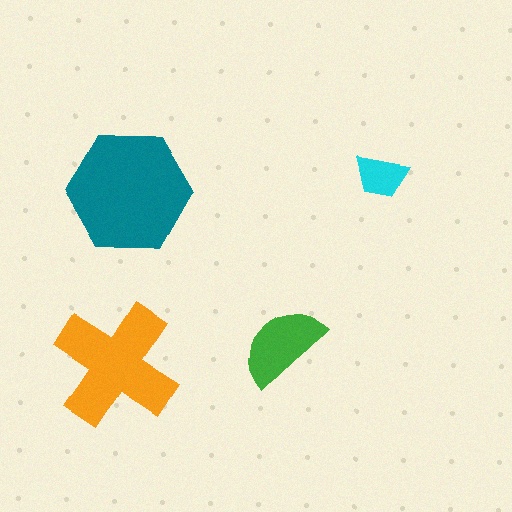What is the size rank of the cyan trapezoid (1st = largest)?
4th.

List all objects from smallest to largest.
The cyan trapezoid, the green semicircle, the orange cross, the teal hexagon.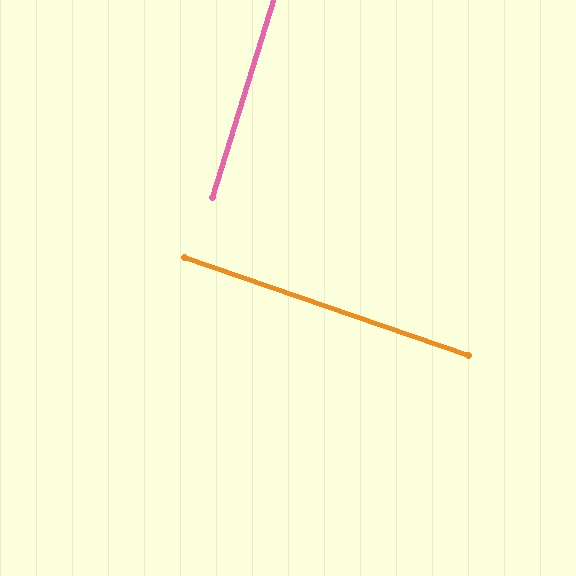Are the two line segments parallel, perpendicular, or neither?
Perpendicular — they meet at approximately 88°.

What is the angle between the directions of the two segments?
Approximately 88 degrees.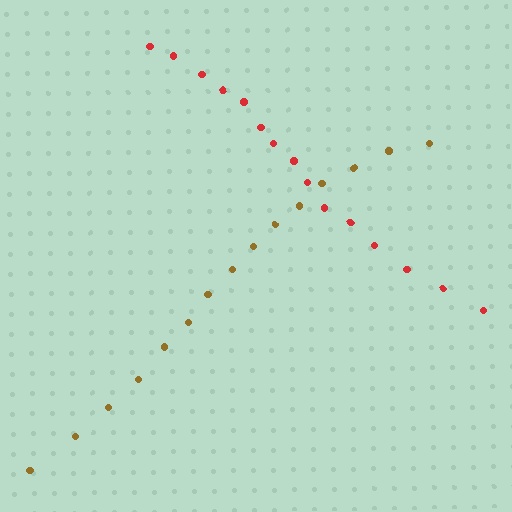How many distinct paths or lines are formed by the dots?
There are 2 distinct paths.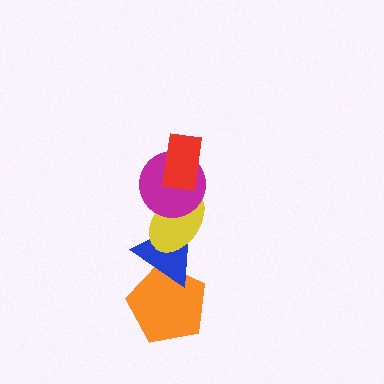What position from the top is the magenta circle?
The magenta circle is 2nd from the top.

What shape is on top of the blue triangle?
The yellow ellipse is on top of the blue triangle.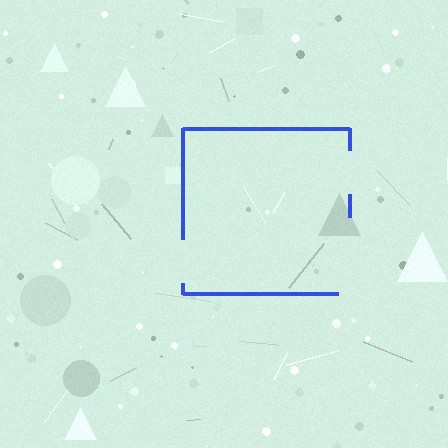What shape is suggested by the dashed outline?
The dashed outline suggests a square.